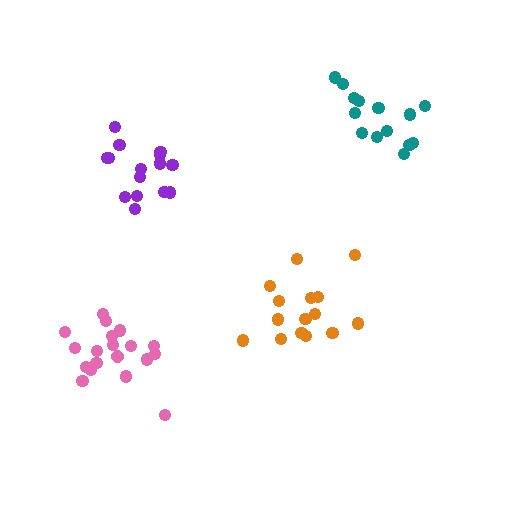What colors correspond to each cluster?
The clusters are colored: orange, purple, teal, pink.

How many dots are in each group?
Group 1: 15 dots, Group 2: 15 dots, Group 3: 14 dots, Group 4: 19 dots (63 total).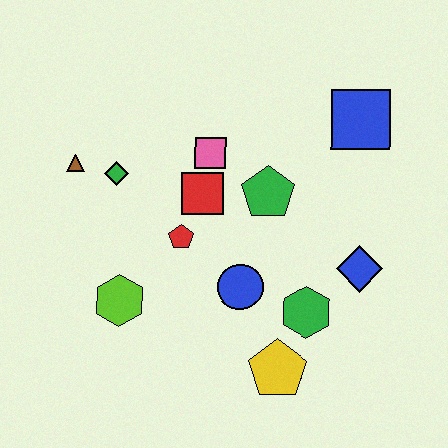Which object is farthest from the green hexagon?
The brown triangle is farthest from the green hexagon.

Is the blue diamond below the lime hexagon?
No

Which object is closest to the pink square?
The red square is closest to the pink square.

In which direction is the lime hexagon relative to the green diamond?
The lime hexagon is below the green diamond.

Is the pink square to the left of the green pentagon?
Yes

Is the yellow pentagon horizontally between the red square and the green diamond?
No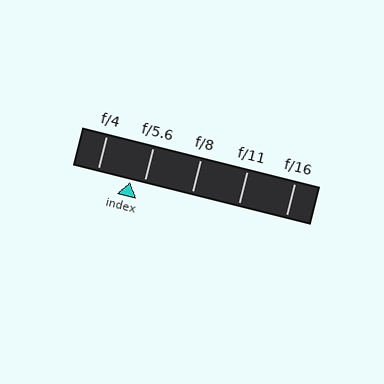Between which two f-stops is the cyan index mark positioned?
The index mark is between f/4 and f/5.6.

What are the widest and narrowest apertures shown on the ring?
The widest aperture shown is f/4 and the narrowest is f/16.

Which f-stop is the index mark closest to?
The index mark is closest to f/5.6.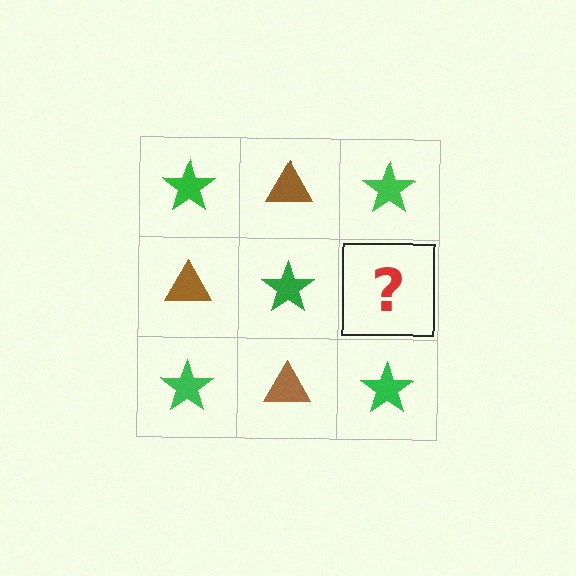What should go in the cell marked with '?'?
The missing cell should contain a brown triangle.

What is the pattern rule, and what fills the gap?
The rule is that it alternates green star and brown triangle in a checkerboard pattern. The gap should be filled with a brown triangle.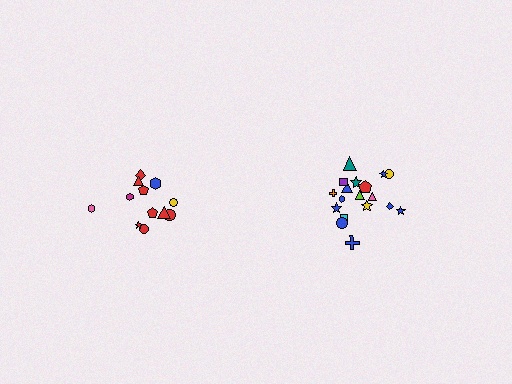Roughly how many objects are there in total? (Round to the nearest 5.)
Roughly 30 objects in total.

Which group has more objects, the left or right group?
The right group.